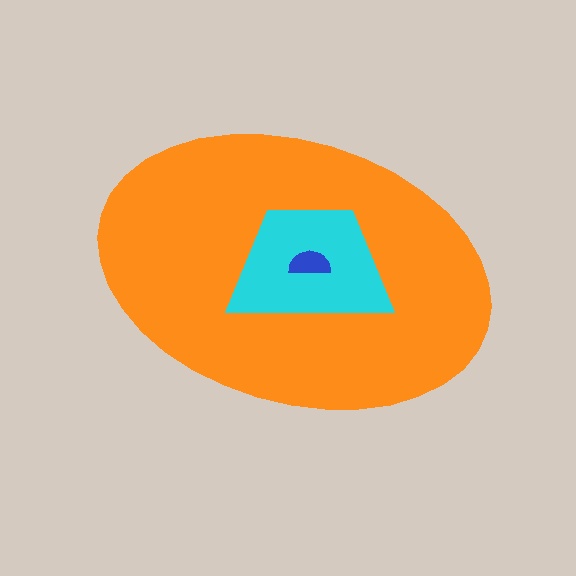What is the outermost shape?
The orange ellipse.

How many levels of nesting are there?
3.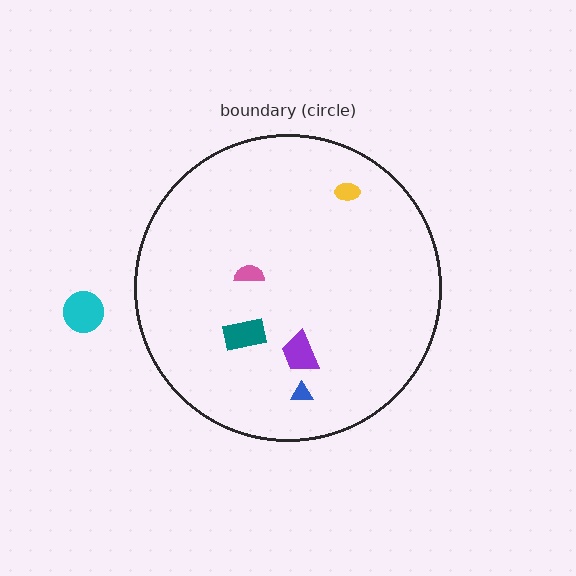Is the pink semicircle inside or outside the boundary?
Inside.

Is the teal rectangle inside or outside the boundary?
Inside.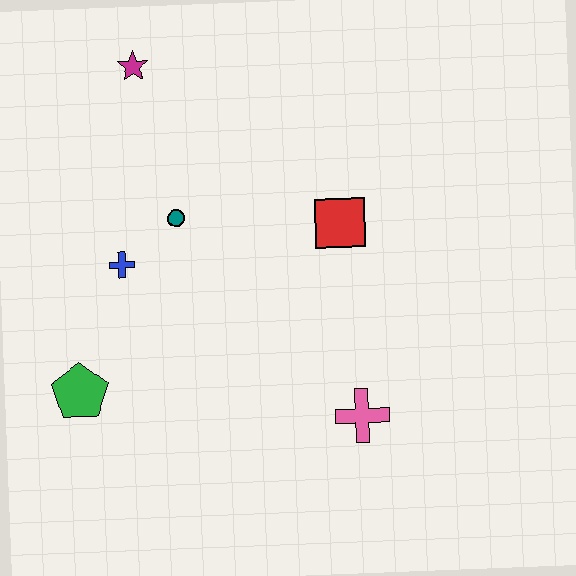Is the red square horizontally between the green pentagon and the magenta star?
No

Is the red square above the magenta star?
No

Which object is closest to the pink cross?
The red square is closest to the pink cross.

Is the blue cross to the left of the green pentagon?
No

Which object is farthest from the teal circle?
The pink cross is farthest from the teal circle.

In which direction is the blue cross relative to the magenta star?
The blue cross is below the magenta star.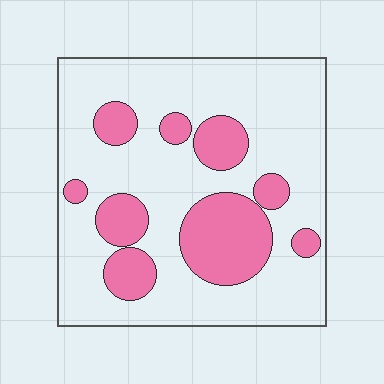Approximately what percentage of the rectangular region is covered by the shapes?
Approximately 25%.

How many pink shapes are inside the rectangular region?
9.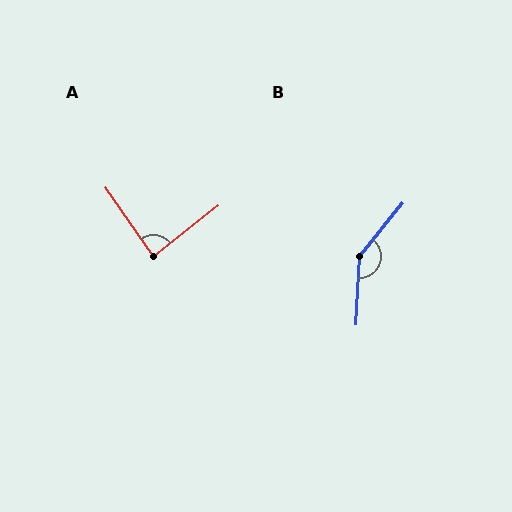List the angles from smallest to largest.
A (87°), B (144°).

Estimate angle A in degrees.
Approximately 87 degrees.